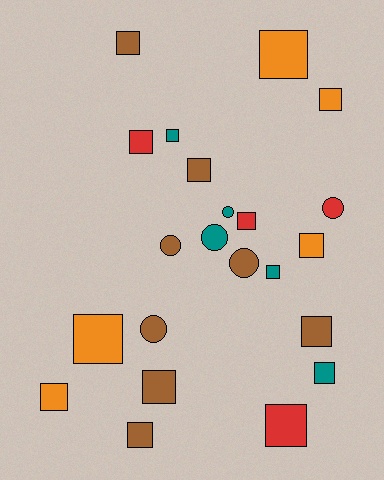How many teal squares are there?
There are 3 teal squares.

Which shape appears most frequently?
Square, with 16 objects.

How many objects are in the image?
There are 22 objects.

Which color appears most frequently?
Brown, with 8 objects.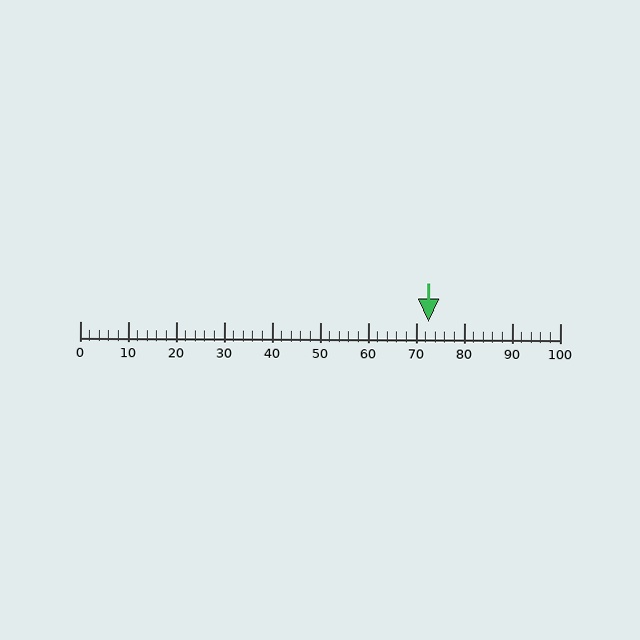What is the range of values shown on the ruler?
The ruler shows values from 0 to 100.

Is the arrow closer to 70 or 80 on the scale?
The arrow is closer to 70.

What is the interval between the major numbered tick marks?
The major tick marks are spaced 10 units apart.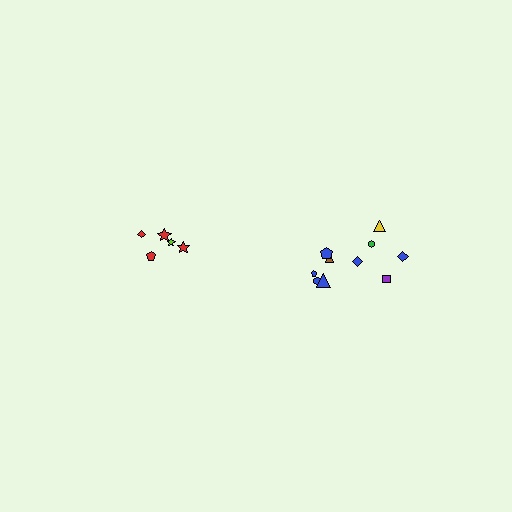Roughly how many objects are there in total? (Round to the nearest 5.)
Roughly 15 objects in total.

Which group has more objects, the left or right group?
The right group.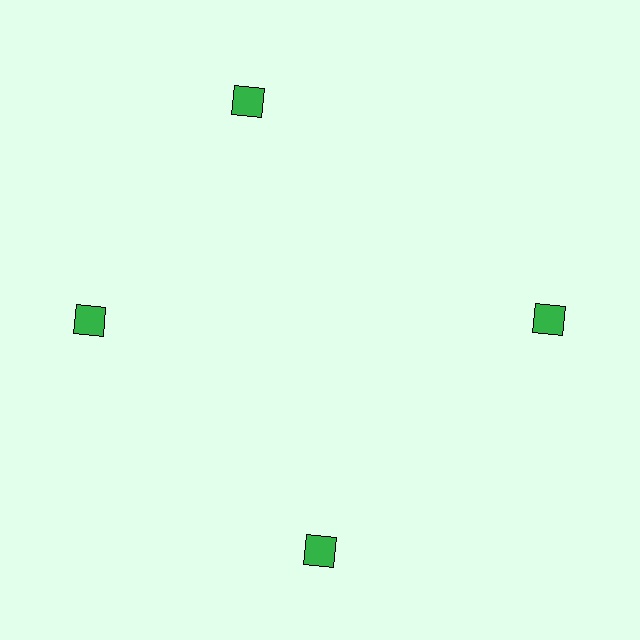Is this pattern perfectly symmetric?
No. The 4 green squares are arranged in a ring, but one element near the 12 o'clock position is rotated out of alignment along the ring, breaking the 4-fold rotational symmetry.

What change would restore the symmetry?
The symmetry would be restored by rotating it back into even spacing with its neighbors so that all 4 squares sit at equal angles and equal distance from the center.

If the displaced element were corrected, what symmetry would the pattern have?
It would have 4-fold rotational symmetry — the pattern would map onto itself every 90 degrees.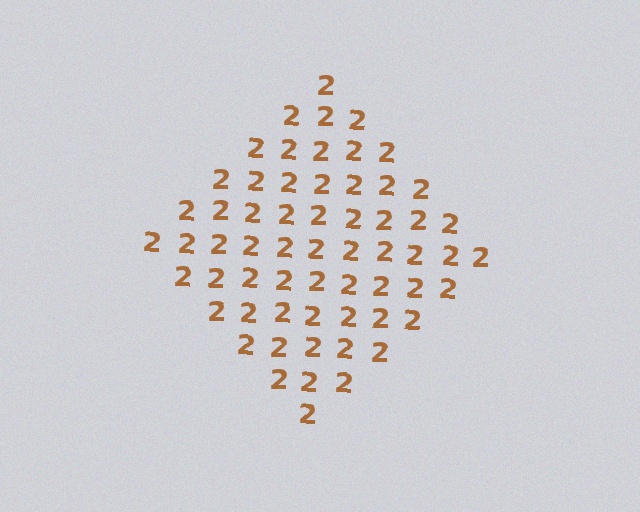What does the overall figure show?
The overall figure shows a diamond.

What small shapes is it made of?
It is made of small digit 2's.